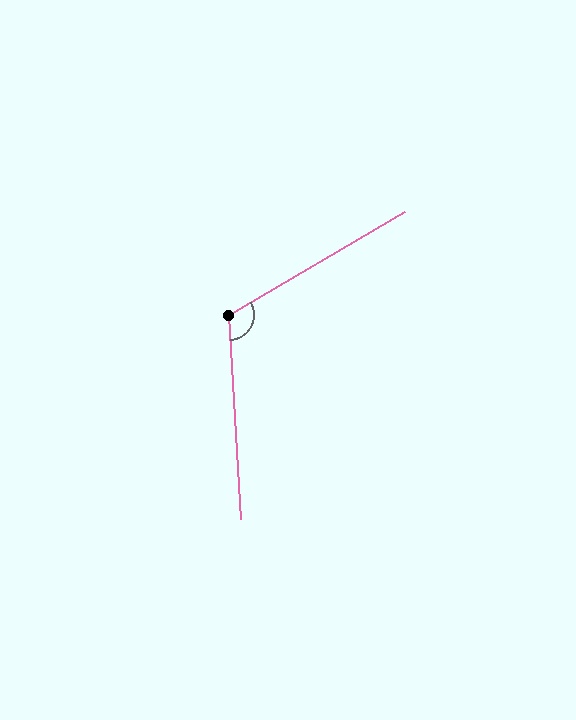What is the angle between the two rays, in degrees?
Approximately 117 degrees.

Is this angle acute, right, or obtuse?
It is obtuse.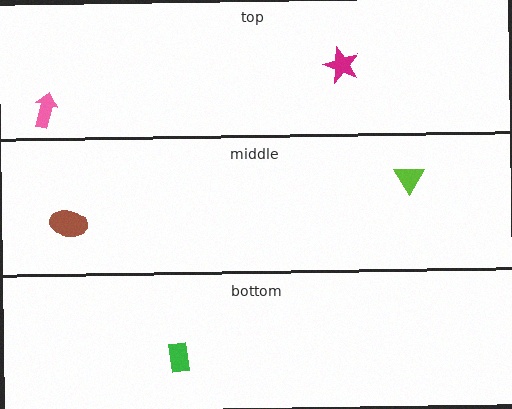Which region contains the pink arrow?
The top region.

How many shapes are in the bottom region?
1.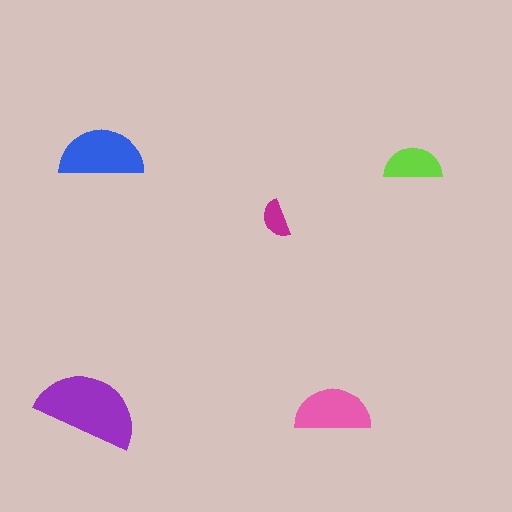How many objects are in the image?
There are 5 objects in the image.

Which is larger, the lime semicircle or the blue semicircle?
The blue one.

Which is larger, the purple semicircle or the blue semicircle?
The purple one.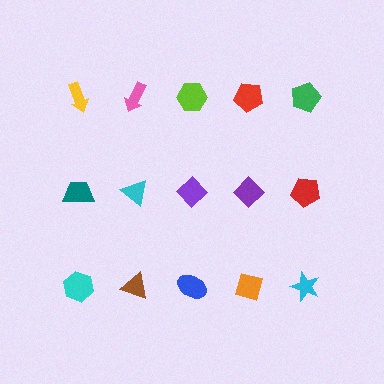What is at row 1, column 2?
A pink arrow.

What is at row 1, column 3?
A lime hexagon.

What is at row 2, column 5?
A red pentagon.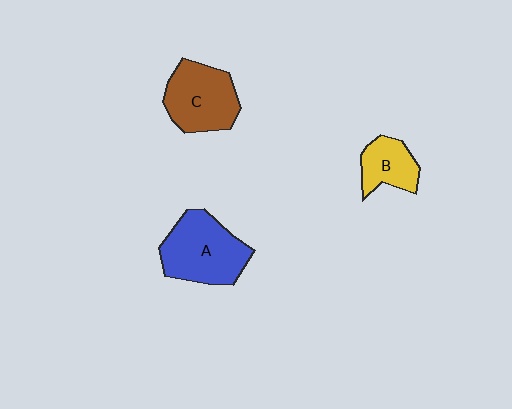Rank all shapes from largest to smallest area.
From largest to smallest: A (blue), C (brown), B (yellow).